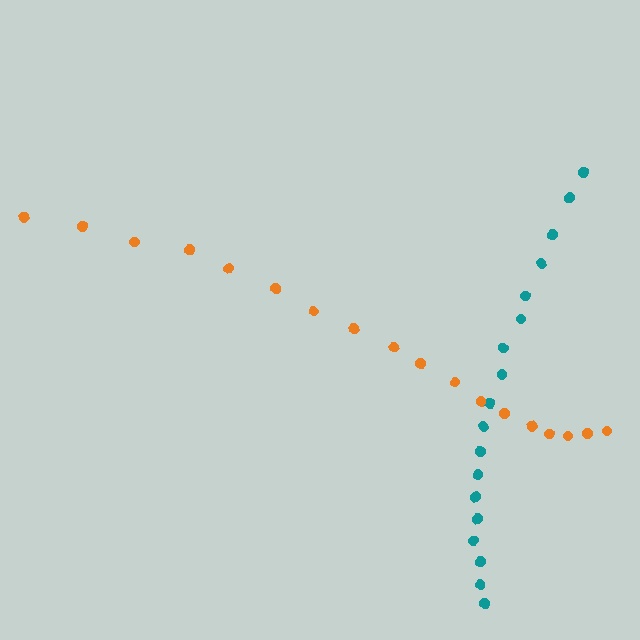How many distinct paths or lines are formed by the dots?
There are 2 distinct paths.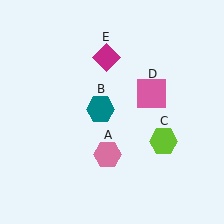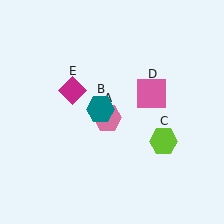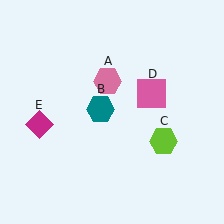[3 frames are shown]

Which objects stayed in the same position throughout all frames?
Teal hexagon (object B) and lime hexagon (object C) and pink square (object D) remained stationary.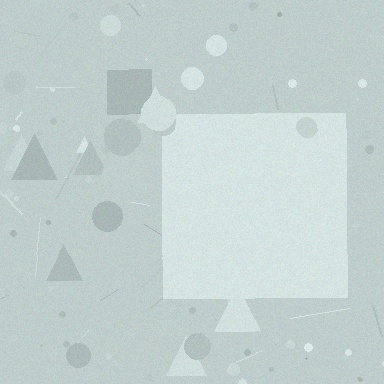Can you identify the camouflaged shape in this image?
The camouflaged shape is a square.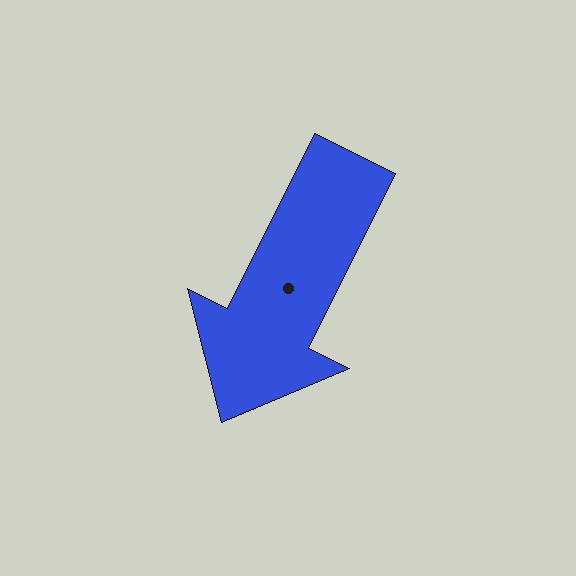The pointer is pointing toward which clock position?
Roughly 7 o'clock.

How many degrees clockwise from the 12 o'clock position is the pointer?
Approximately 206 degrees.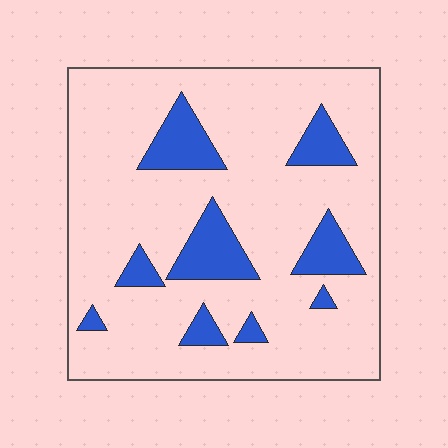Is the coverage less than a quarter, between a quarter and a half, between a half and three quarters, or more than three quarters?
Less than a quarter.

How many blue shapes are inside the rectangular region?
9.